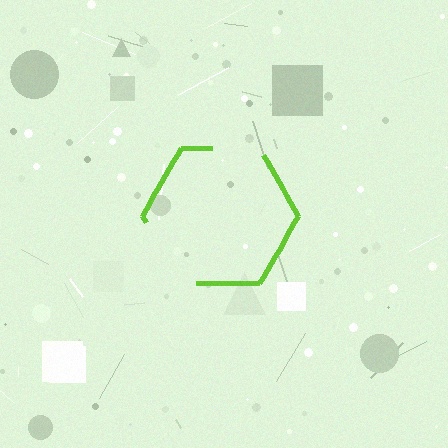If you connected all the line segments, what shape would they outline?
They would outline a hexagon.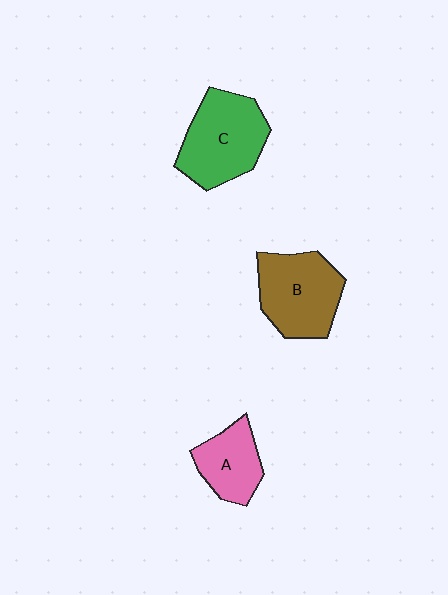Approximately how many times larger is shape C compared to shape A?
Approximately 1.6 times.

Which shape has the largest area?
Shape C (green).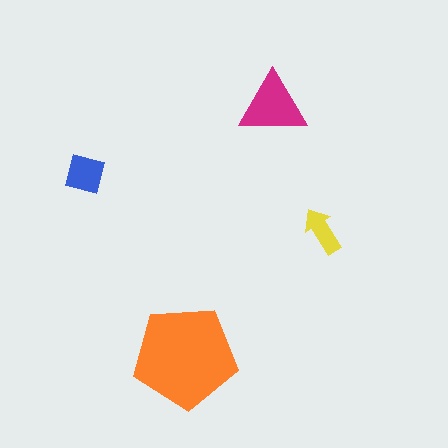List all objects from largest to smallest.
The orange pentagon, the magenta triangle, the blue square, the yellow arrow.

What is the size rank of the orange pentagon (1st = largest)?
1st.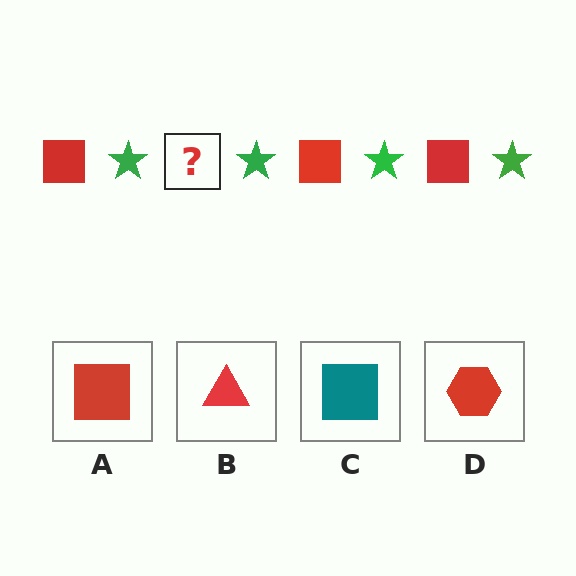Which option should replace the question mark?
Option A.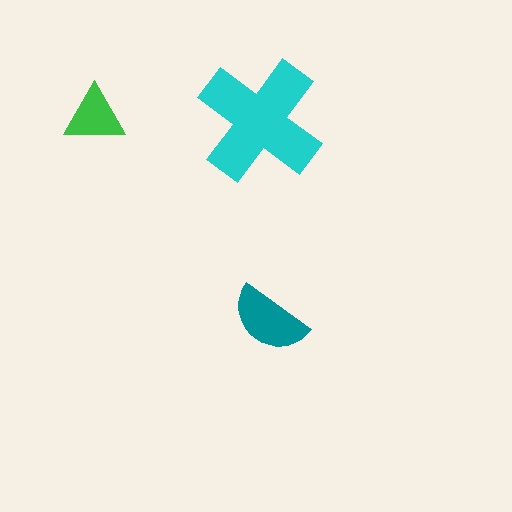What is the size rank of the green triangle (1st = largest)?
3rd.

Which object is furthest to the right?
The teal semicircle is rightmost.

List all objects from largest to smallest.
The cyan cross, the teal semicircle, the green triangle.